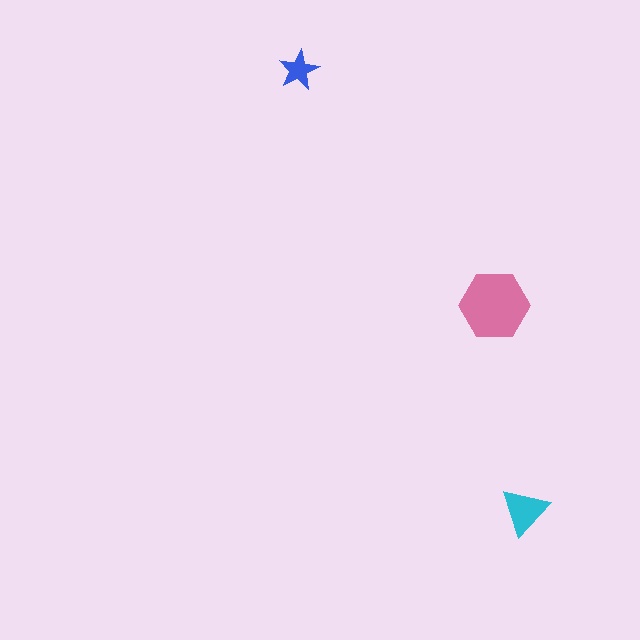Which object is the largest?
The pink hexagon.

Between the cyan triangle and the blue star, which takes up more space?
The cyan triangle.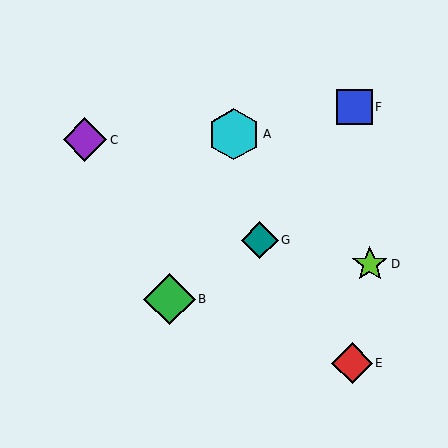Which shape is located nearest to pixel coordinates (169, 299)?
The green diamond (labeled B) at (169, 299) is nearest to that location.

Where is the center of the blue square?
The center of the blue square is at (354, 107).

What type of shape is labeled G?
Shape G is a teal diamond.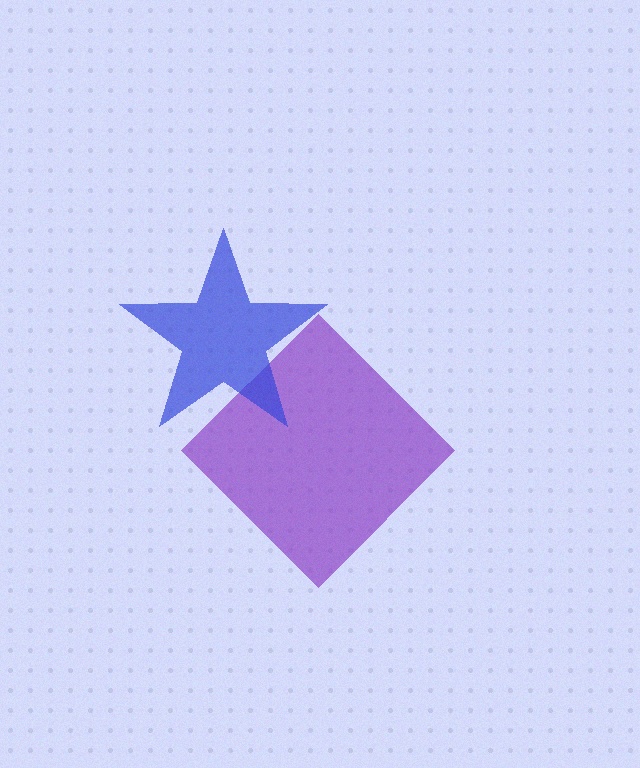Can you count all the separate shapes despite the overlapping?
Yes, there are 2 separate shapes.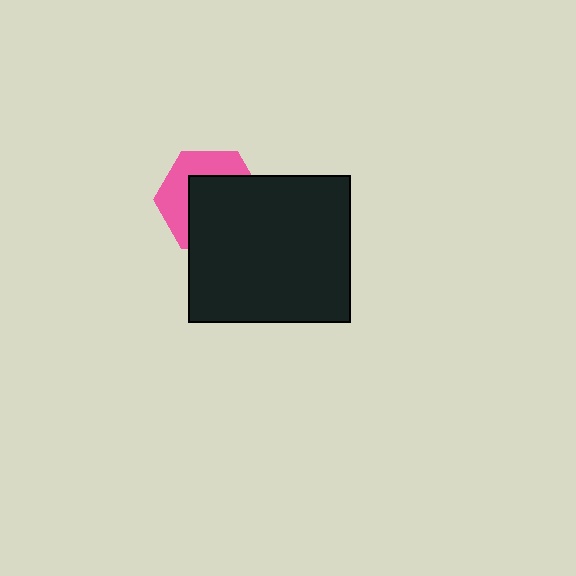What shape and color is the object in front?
The object in front is a black rectangle.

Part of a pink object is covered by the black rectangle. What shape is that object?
It is a hexagon.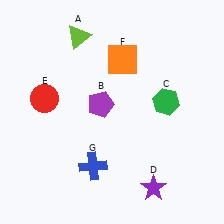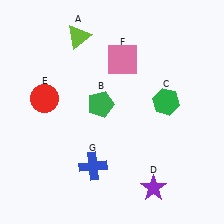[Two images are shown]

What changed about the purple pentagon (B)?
In Image 1, B is purple. In Image 2, it changed to green.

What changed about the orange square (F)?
In Image 1, F is orange. In Image 2, it changed to pink.